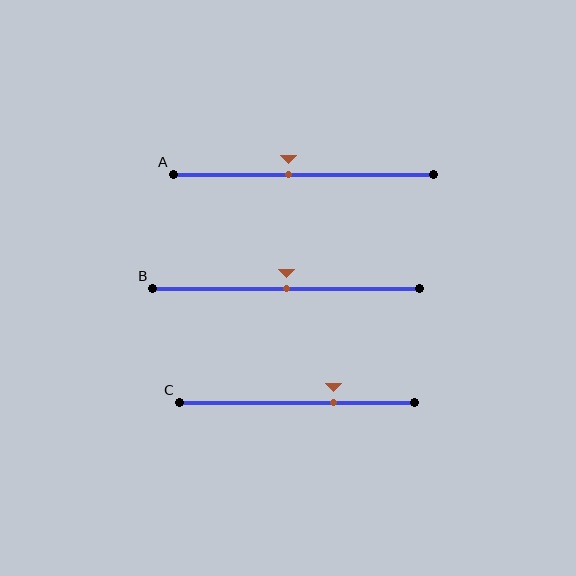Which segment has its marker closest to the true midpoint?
Segment B has its marker closest to the true midpoint.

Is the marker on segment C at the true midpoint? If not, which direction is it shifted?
No, the marker on segment C is shifted to the right by about 15% of the segment length.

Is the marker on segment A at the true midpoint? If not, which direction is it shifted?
No, the marker on segment A is shifted to the left by about 6% of the segment length.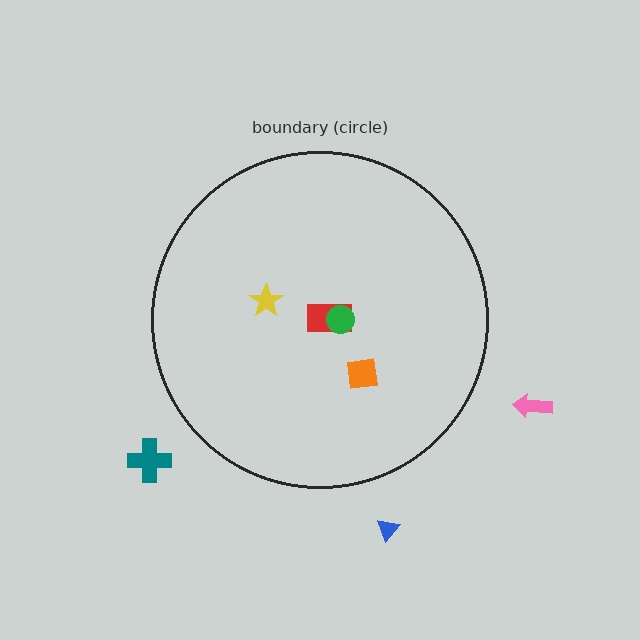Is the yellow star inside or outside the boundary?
Inside.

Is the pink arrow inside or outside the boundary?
Outside.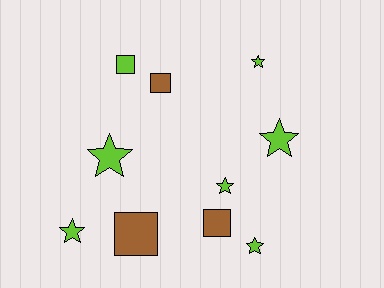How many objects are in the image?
There are 10 objects.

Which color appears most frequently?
Lime, with 7 objects.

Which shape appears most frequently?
Star, with 6 objects.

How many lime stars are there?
There are 6 lime stars.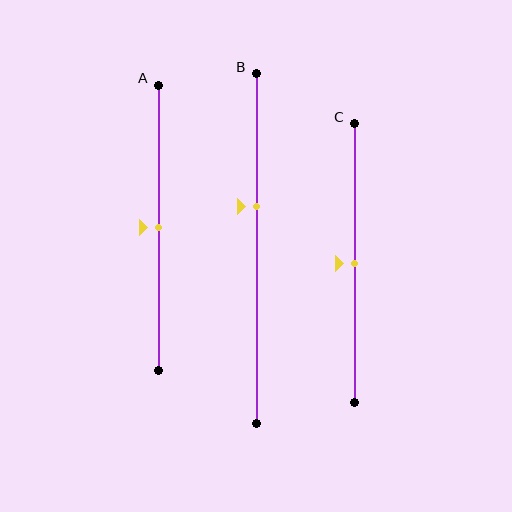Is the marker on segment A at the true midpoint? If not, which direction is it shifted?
Yes, the marker on segment A is at the true midpoint.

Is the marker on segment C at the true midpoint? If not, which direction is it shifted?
Yes, the marker on segment C is at the true midpoint.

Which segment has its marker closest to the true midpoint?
Segment A has its marker closest to the true midpoint.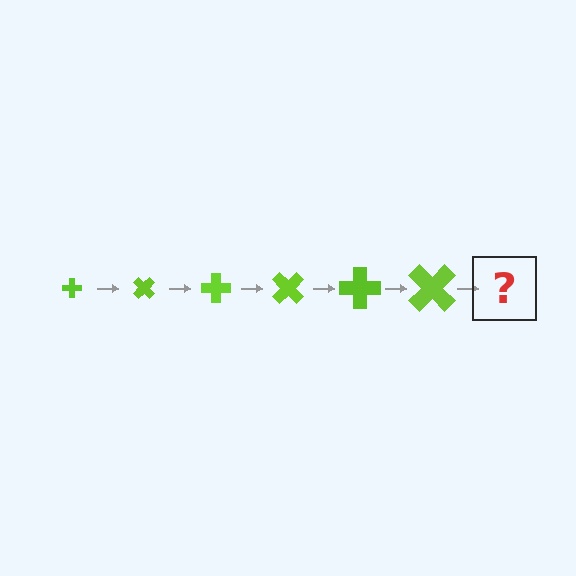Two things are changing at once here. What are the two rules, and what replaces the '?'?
The two rules are that the cross grows larger each step and it rotates 45 degrees each step. The '?' should be a cross, larger than the previous one and rotated 270 degrees from the start.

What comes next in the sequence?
The next element should be a cross, larger than the previous one and rotated 270 degrees from the start.